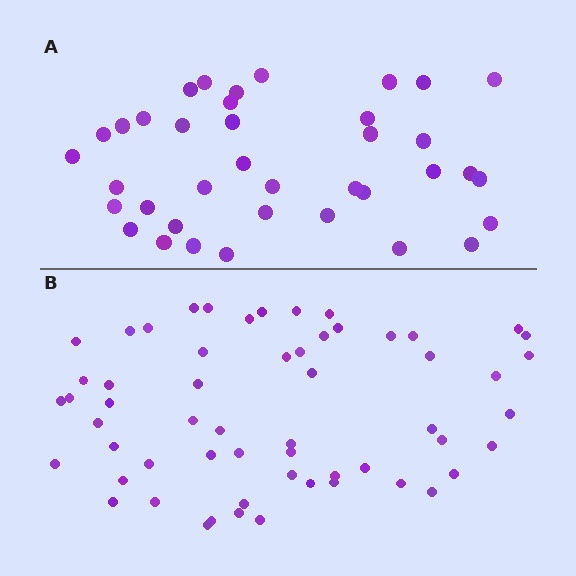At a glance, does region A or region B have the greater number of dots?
Region B (the bottom region) has more dots.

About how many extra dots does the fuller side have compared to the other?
Region B has approximately 20 more dots than region A.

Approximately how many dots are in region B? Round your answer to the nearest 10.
About 60 dots. (The exact count is 58, which rounds to 60.)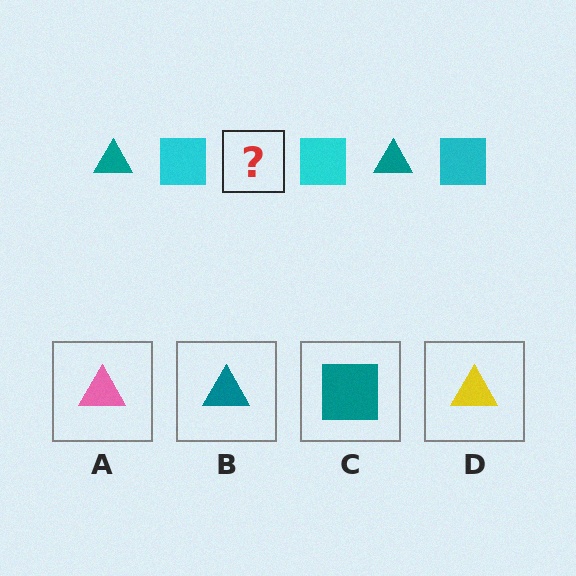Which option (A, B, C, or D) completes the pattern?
B.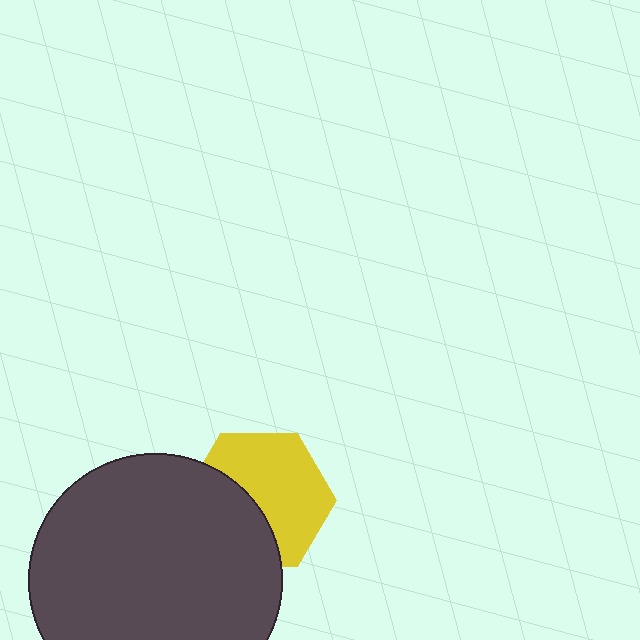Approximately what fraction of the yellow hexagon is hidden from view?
Roughly 41% of the yellow hexagon is hidden behind the dark gray circle.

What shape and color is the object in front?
The object in front is a dark gray circle.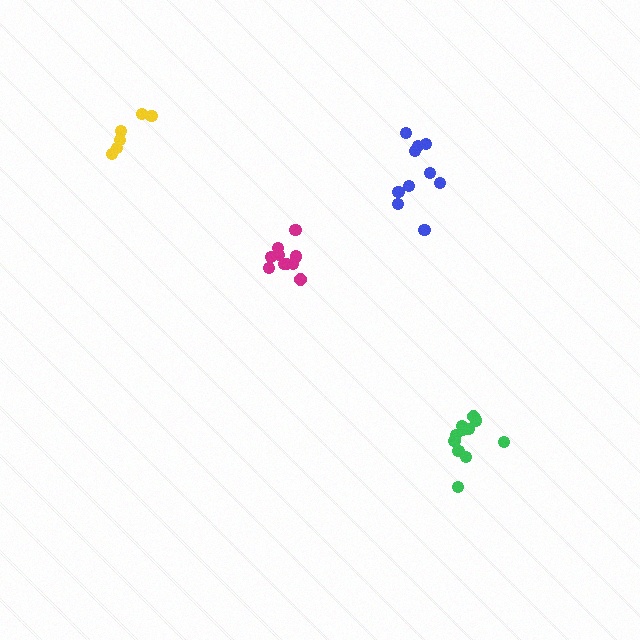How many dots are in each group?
Group 1: 10 dots, Group 2: 11 dots, Group 3: 10 dots, Group 4: 6 dots (37 total).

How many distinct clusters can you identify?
There are 4 distinct clusters.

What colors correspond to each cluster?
The clusters are colored: blue, green, magenta, yellow.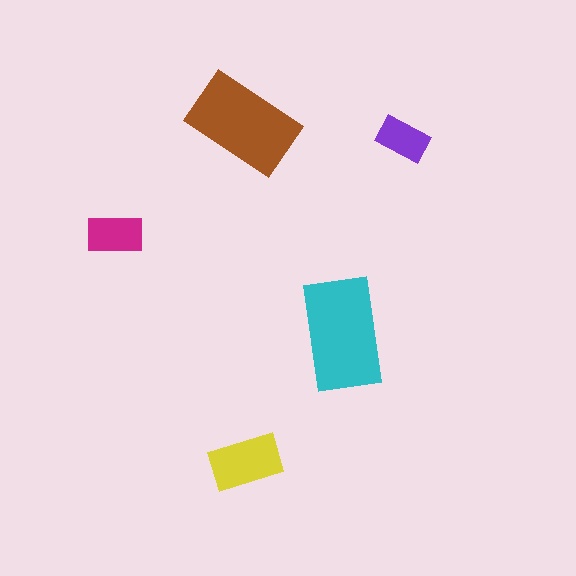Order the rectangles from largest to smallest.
the cyan one, the brown one, the yellow one, the magenta one, the purple one.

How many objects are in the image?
There are 5 objects in the image.